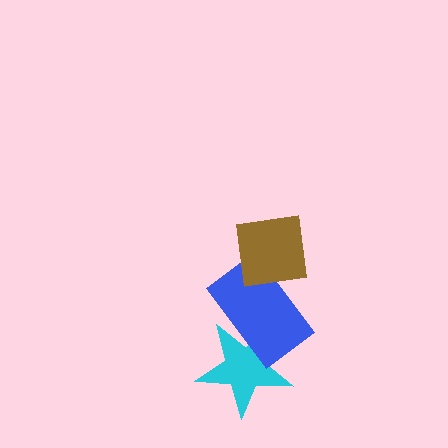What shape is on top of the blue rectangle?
The brown square is on top of the blue rectangle.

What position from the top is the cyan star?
The cyan star is 3rd from the top.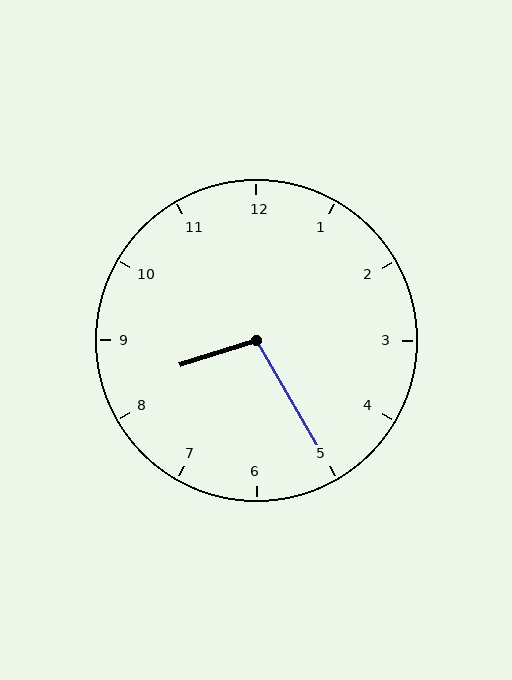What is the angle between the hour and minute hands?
Approximately 102 degrees.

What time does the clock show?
8:25.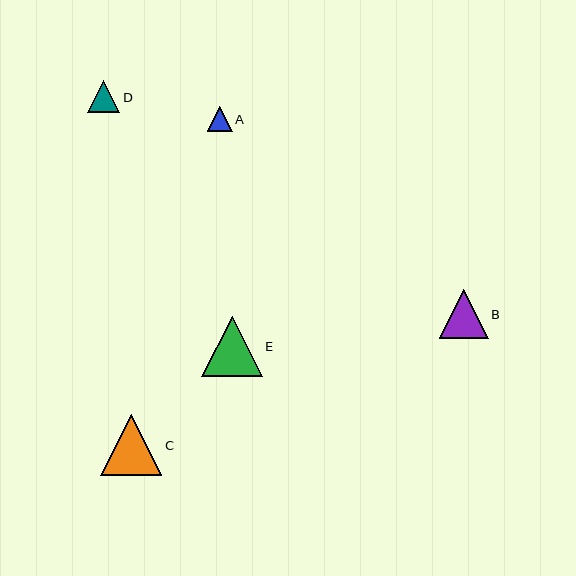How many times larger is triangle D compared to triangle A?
Triangle D is approximately 1.3 times the size of triangle A.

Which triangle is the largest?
Triangle C is the largest with a size of approximately 61 pixels.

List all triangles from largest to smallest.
From largest to smallest: C, E, B, D, A.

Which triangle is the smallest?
Triangle A is the smallest with a size of approximately 25 pixels.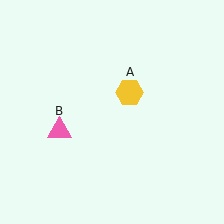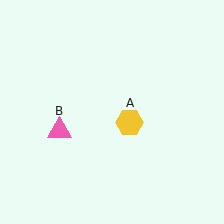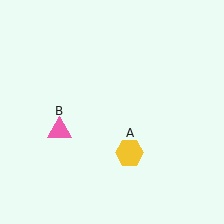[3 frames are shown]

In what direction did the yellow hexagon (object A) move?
The yellow hexagon (object A) moved down.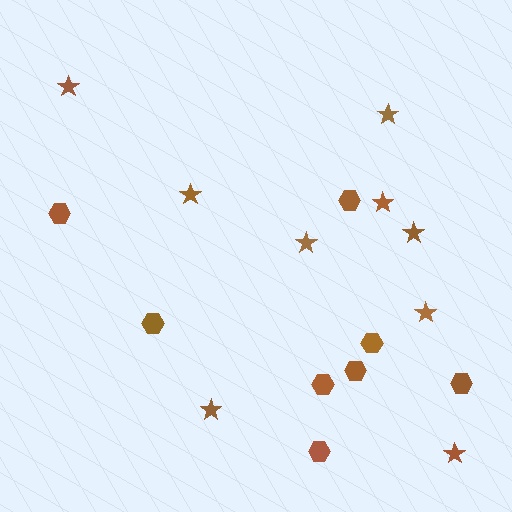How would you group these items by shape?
There are 2 groups: one group of hexagons (8) and one group of stars (9).